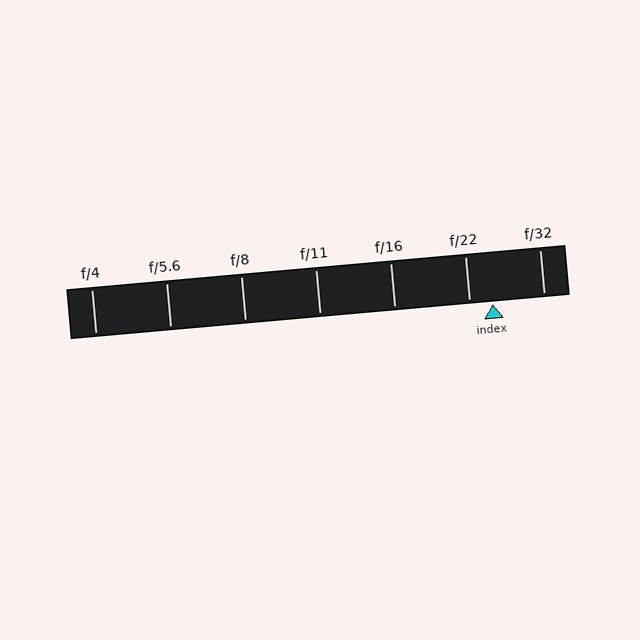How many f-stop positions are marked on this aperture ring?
There are 7 f-stop positions marked.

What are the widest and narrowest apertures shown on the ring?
The widest aperture shown is f/4 and the narrowest is f/32.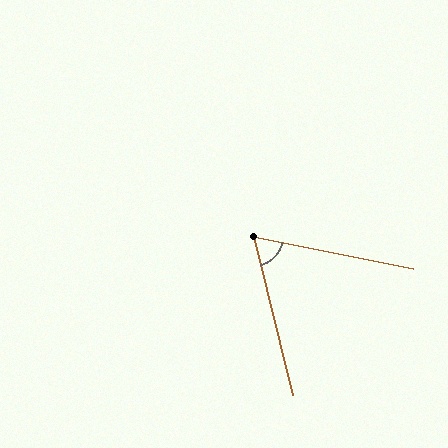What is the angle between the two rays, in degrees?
Approximately 65 degrees.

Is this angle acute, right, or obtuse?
It is acute.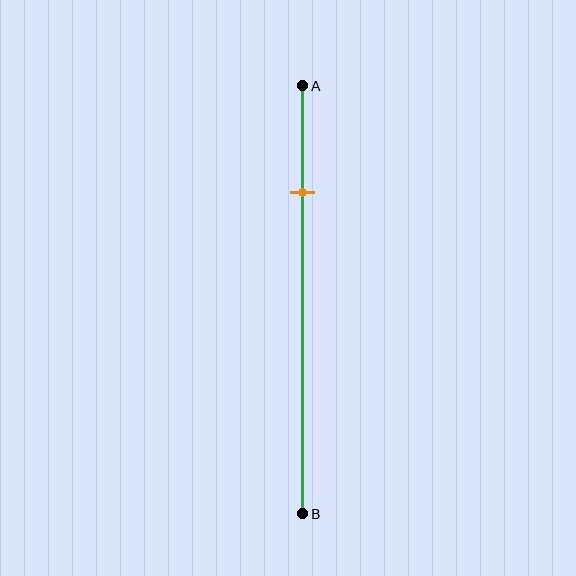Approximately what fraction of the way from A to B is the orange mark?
The orange mark is approximately 25% of the way from A to B.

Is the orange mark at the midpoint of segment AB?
No, the mark is at about 25% from A, not at the 50% midpoint.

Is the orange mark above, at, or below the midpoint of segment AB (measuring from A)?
The orange mark is above the midpoint of segment AB.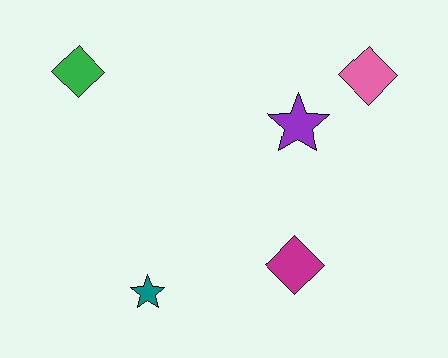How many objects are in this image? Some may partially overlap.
There are 5 objects.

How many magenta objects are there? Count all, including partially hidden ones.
There is 1 magenta object.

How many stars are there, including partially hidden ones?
There are 2 stars.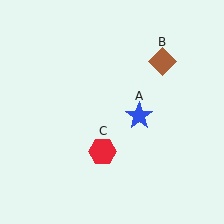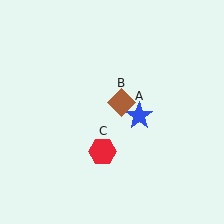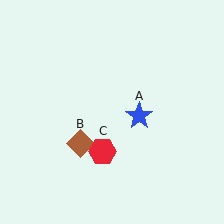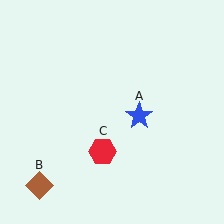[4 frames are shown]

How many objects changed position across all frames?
1 object changed position: brown diamond (object B).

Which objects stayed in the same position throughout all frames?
Blue star (object A) and red hexagon (object C) remained stationary.